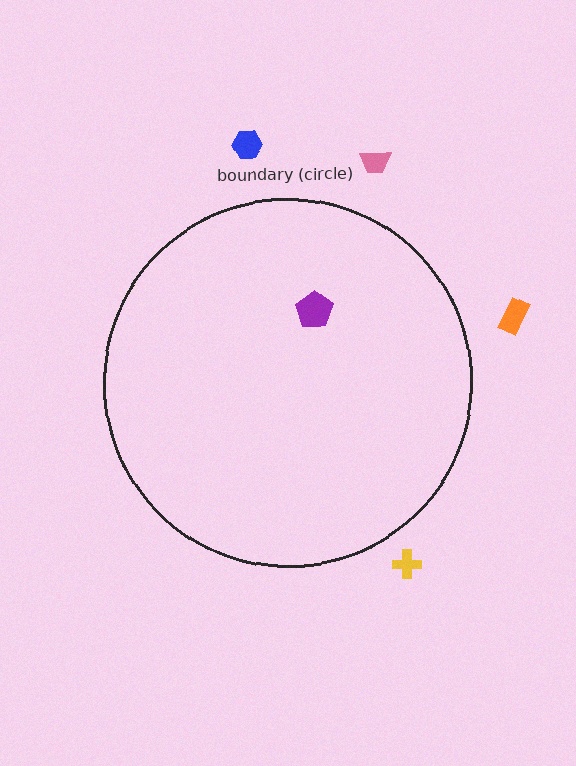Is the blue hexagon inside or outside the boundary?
Outside.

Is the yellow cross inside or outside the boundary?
Outside.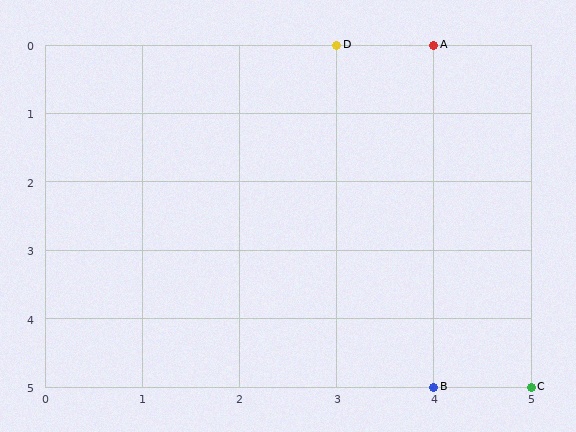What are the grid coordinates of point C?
Point C is at grid coordinates (5, 5).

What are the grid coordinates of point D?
Point D is at grid coordinates (3, 0).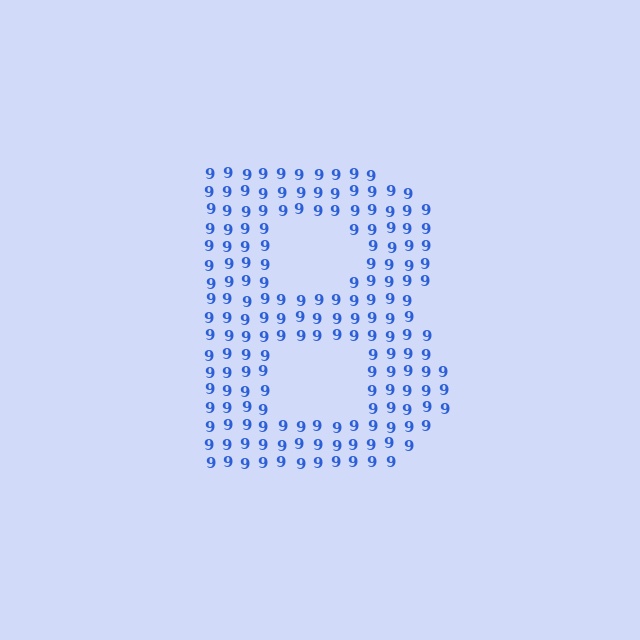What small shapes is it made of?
It is made of small digit 9's.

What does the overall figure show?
The overall figure shows the letter B.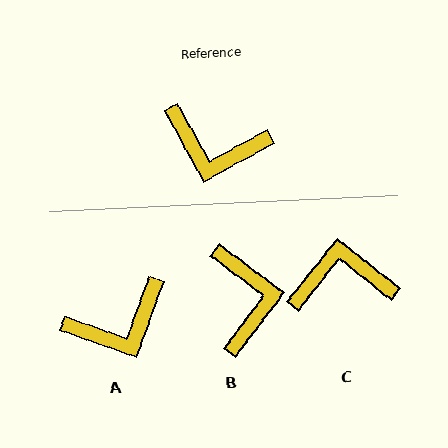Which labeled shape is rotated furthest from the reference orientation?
C, about 157 degrees away.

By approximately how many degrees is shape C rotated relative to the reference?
Approximately 157 degrees clockwise.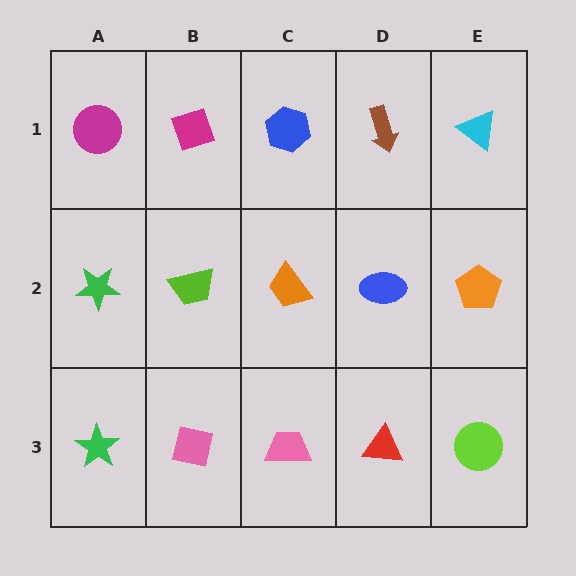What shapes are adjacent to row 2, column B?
A magenta diamond (row 1, column B), a pink square (row 3, column B), a green star (row 2, column A), an orange trapezoid (row 2, column C).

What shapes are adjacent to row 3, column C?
An orange trapezoid (row 2, column C), a pink square (row 3, column B), a red triangle (row 3, column D).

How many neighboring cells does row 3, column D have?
3.